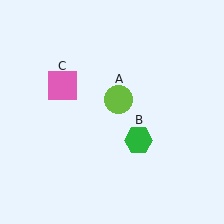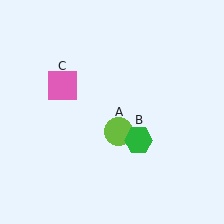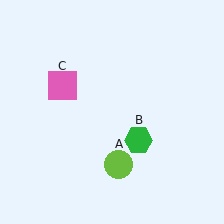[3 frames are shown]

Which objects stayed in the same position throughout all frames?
Green hexagon (object B) and pink square (object C) remained stationary.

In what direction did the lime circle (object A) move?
The lime circle (object A) moved down.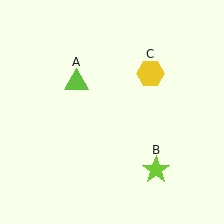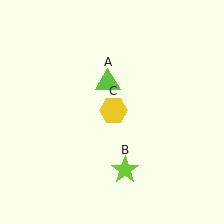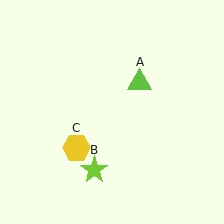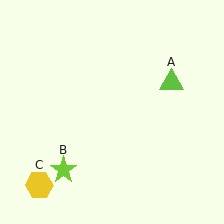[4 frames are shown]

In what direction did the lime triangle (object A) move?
The lime triangle (object A) moved right.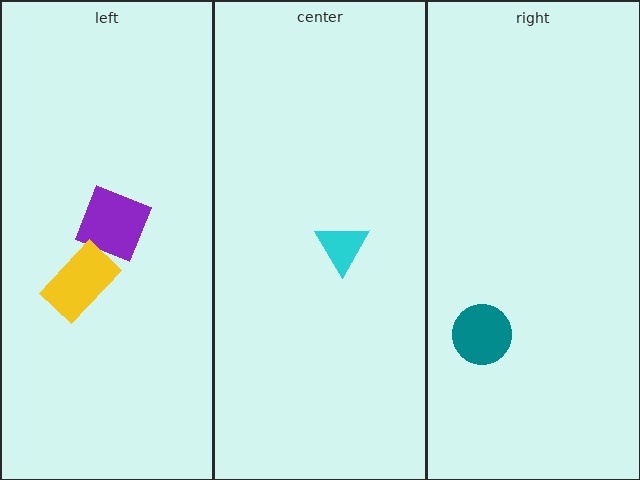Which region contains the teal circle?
The right region.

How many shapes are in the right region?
1.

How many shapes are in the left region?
2.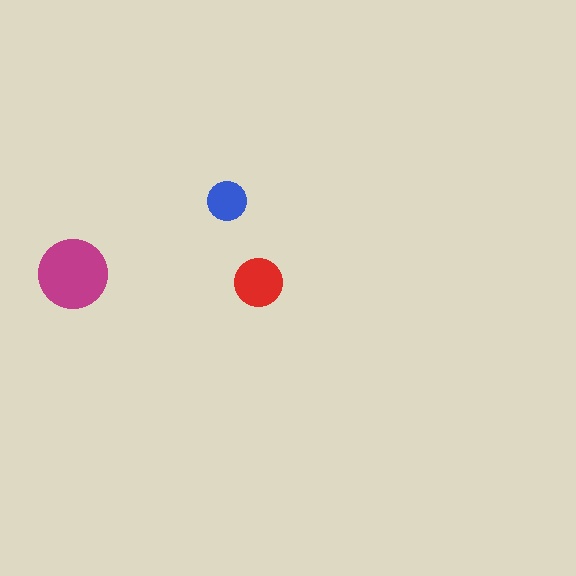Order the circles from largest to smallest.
the magenta one, the red one, the blue one.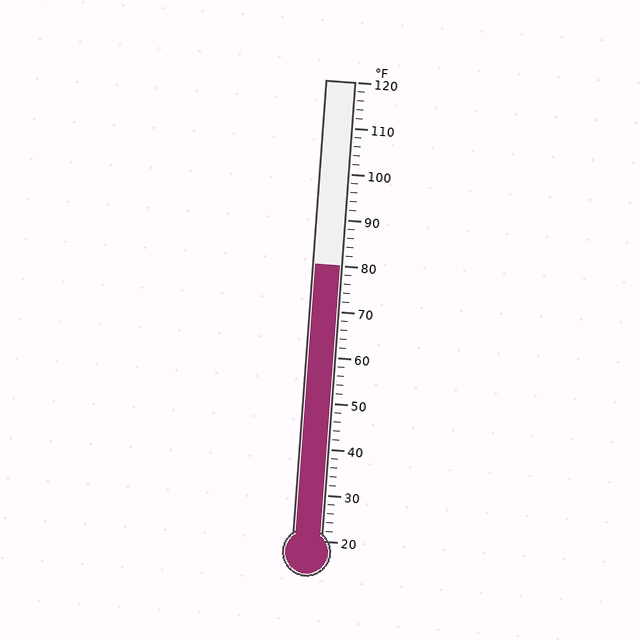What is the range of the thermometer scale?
The thermometer scale ranges from 20°F to 120°F.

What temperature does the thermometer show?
The thermometer shows approximately 80°F.